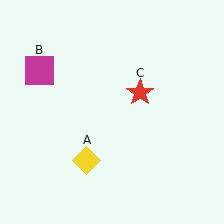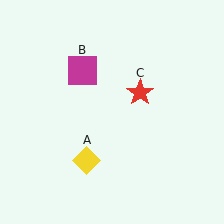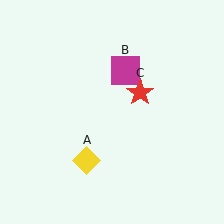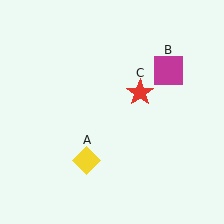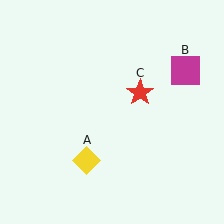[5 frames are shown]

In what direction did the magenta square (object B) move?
The magenta square (object B) moved right.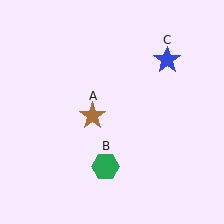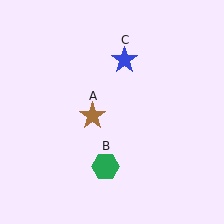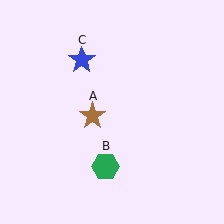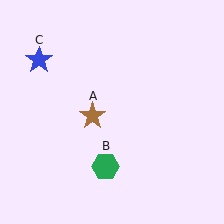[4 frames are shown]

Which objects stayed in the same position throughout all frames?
Brown star (object A) and green hexagon (object B) remained stationary.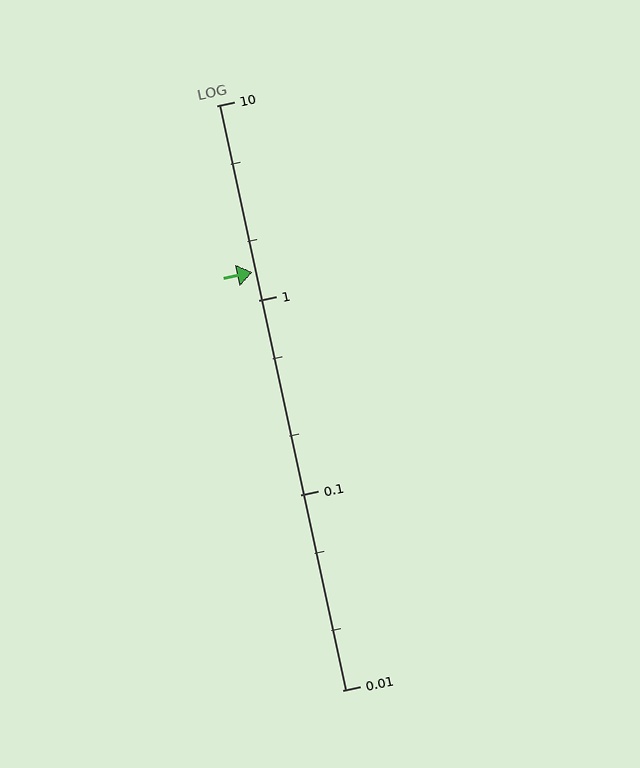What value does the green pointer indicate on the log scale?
The pointer indicates approximately 1.4.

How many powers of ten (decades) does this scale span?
The scale spans 3 decades, from 0.01 to 10.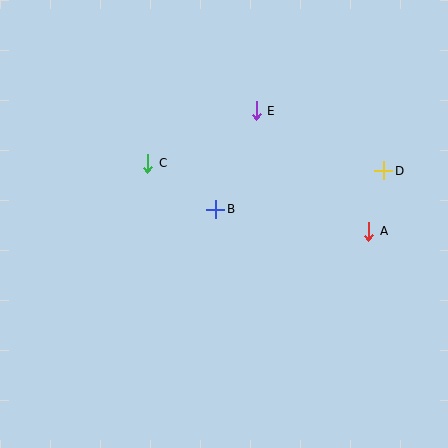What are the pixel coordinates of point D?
Point D is at (384, 171).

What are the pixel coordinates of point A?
Point A is at (369, 231).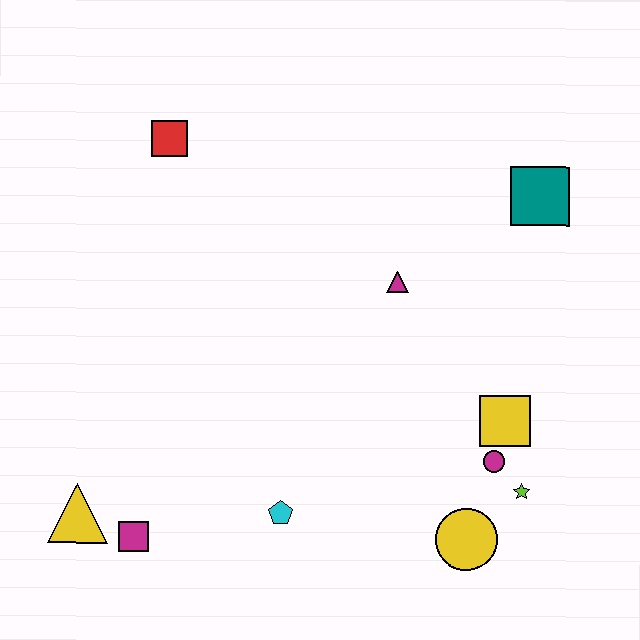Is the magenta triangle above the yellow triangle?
Yes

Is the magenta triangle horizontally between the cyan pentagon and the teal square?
Yes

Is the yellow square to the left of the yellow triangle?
No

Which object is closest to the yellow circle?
The lime star is closest to the yellow circle.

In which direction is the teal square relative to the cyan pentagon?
The teal square is above the cyan pentagon.